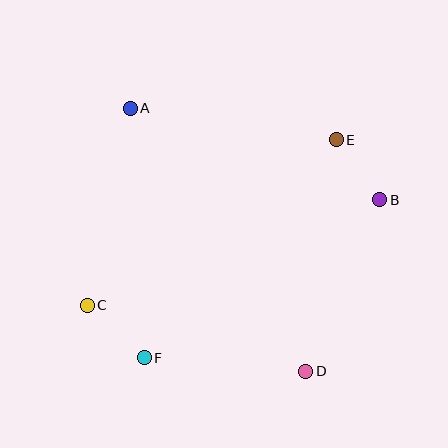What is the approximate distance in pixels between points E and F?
The distance between E and F is approximately 290 pixels.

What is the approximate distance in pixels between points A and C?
The distance between A and C is approximately 202 pixels.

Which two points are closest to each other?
Points B and E are closest to each other.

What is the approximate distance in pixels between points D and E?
The distance between D and E is approximately 233 pixels.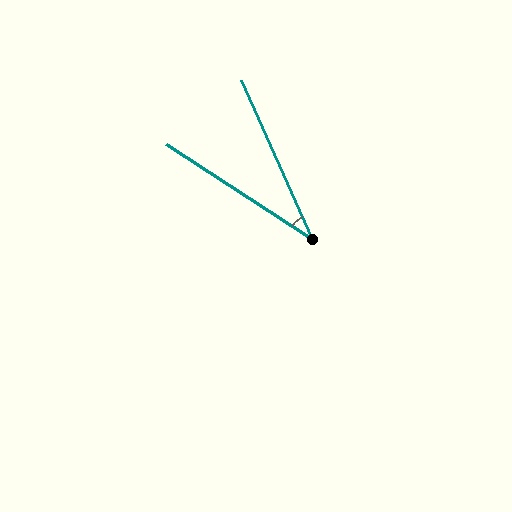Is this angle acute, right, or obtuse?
It is acute.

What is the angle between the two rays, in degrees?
Approximately 33 degrees.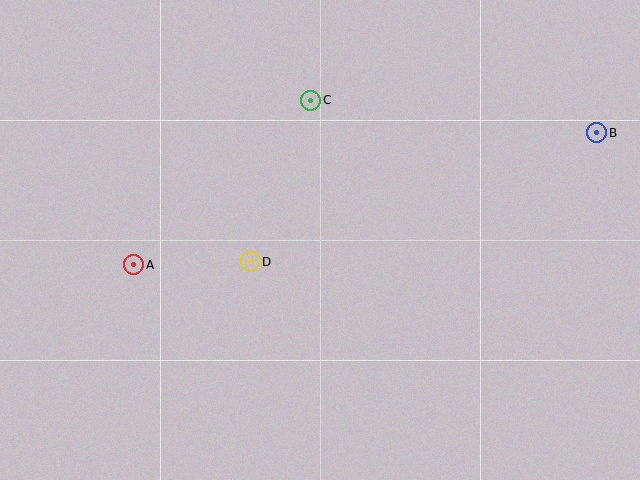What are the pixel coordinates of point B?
Point B is at (597, 133).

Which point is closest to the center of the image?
Point D at (250, 262) is closest to the center.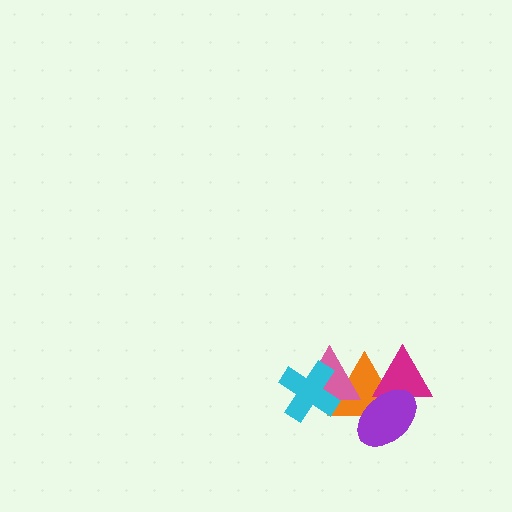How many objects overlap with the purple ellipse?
2 objects overlap with the purple ellipse.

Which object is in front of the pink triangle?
The cyan cross is in front of the pink triangle.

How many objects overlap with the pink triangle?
2 objects overlap with the pink triangle.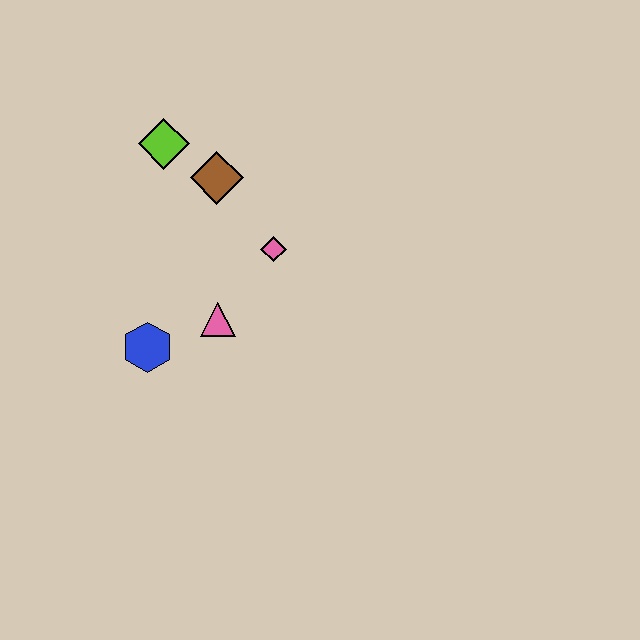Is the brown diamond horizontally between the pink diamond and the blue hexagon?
Yes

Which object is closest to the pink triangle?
The blue hexagon is closest to the pink triangle.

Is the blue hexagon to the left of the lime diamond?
Yes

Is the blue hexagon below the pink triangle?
Yes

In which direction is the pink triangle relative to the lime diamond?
The pink triangle is below the lime diamond.